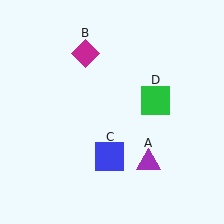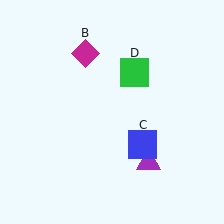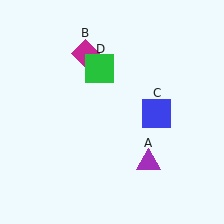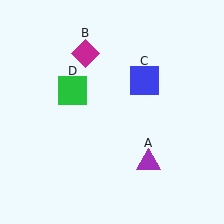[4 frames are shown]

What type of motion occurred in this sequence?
The blue square (object C), green square (object D) rotated counterclockwise around the center of the scene.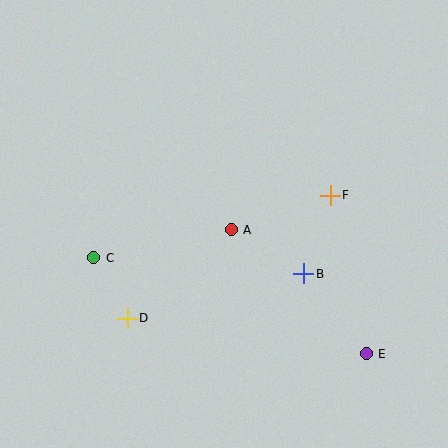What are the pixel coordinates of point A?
Point A is at (231, 230).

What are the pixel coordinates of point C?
Point C is at (94, 258).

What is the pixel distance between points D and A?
The distance between D and A is 137 pixels.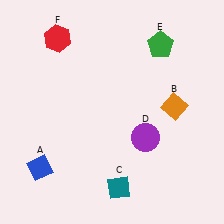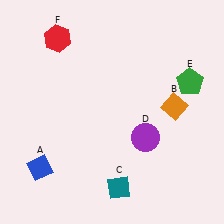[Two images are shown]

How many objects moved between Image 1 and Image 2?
1 object moved between the two images.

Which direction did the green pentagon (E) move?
The green pentagon (E) moved down.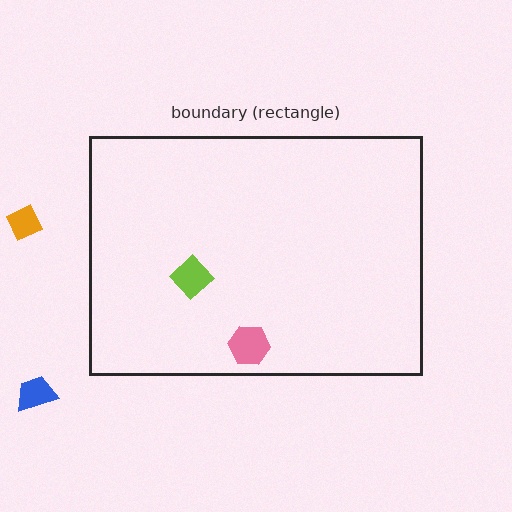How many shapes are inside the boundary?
2 inside, 2 outside.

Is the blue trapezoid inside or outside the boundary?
Outside.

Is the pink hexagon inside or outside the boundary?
Inside.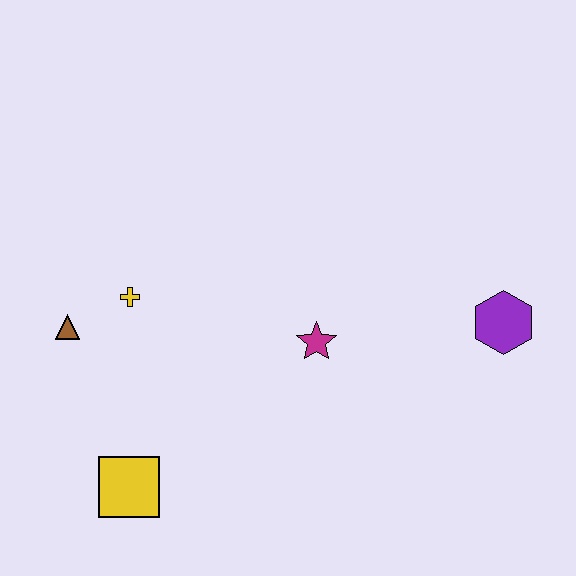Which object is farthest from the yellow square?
The purple hexagon is farthest from the yellow square.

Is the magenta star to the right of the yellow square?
Yes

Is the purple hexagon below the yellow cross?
Yes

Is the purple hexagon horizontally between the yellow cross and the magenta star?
No